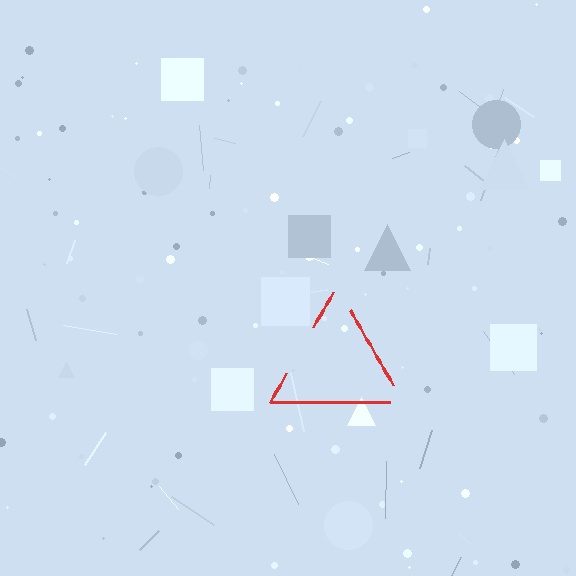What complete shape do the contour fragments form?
The contour fragments form a triangle.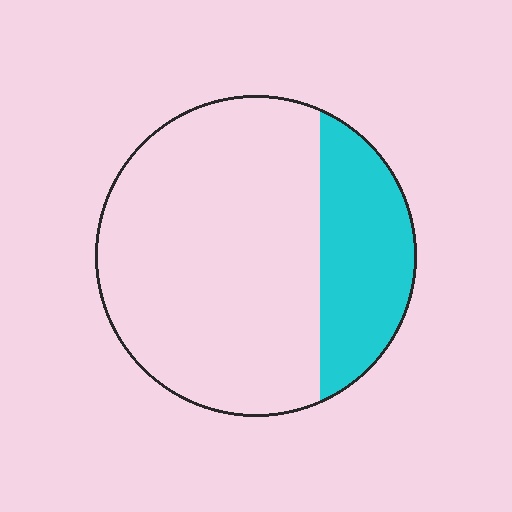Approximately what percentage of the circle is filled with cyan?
Approximately 25%.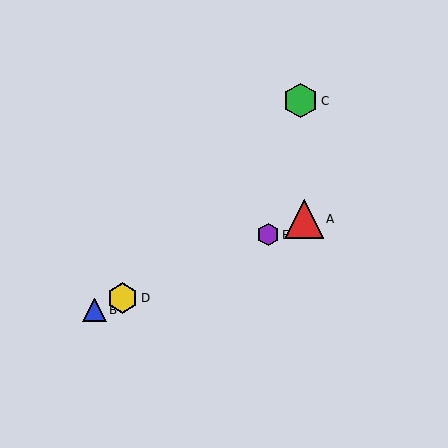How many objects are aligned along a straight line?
4 objects (A, B, D, E) are aligned along a straight line.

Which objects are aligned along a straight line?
Objects A, B, D, E are aligned along a straight line.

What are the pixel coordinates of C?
Object C is at (300, 101).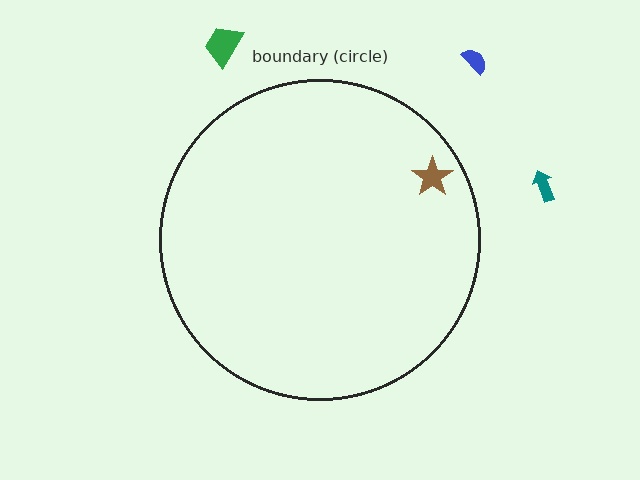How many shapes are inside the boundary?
1 inside, 3 outside.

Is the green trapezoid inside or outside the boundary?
Outside.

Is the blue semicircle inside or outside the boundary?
Outside.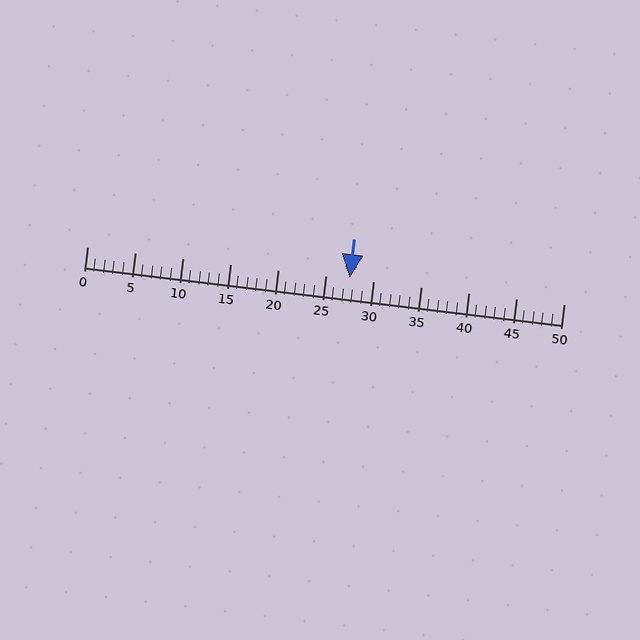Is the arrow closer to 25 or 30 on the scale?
The arrow is closer to 30.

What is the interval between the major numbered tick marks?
The major tick marks are spaced 5 units apart.